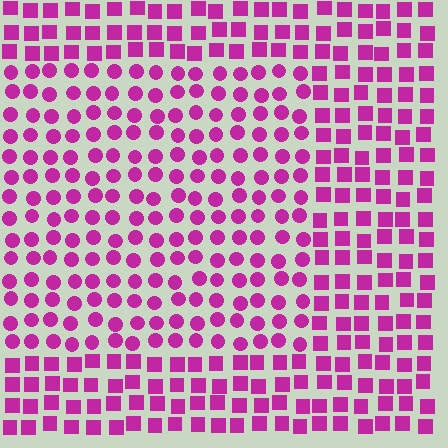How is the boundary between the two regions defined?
The boundary is defined by a change in element shape: circles inside vs. squares outside. All elements share the same color and spacing.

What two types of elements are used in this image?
The image uses circles inside the rectangle region and squares outside it.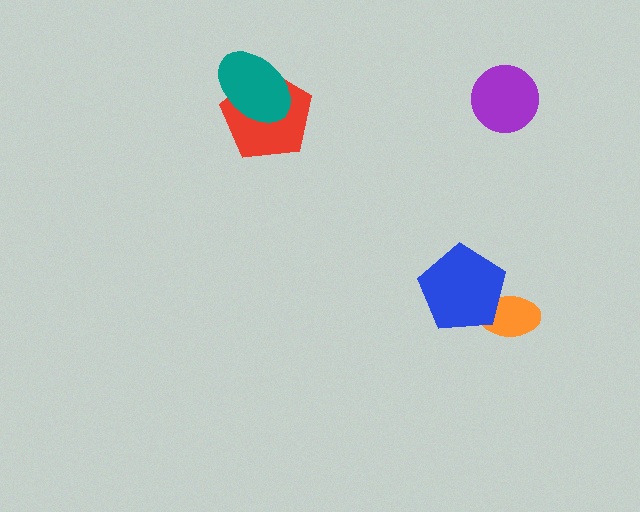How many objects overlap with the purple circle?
0 objects overlap with the purple circle.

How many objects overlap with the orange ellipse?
1 object overlaps with the orange ellipse.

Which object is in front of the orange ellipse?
The blue pentagon is in front of the orange ellipse.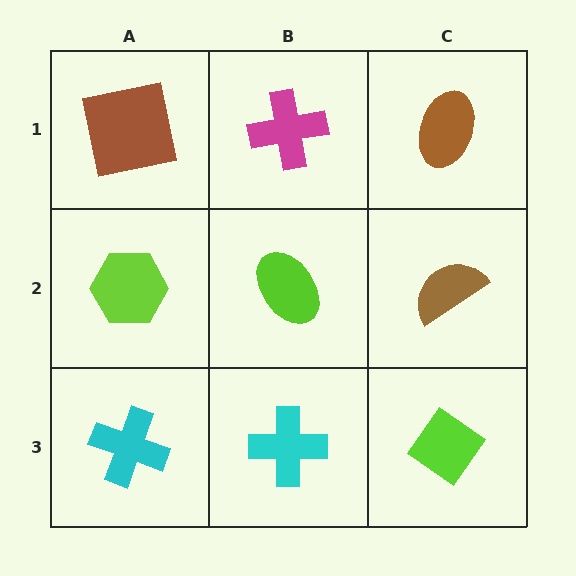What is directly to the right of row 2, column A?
A lime ellipse.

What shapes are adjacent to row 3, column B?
A lime ellipse (row 2, column B), a cyan cross (row 3, column A), a lime diamond (row 3, column C).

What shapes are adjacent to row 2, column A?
A brown square (row 1, column A), a cyan cross (row 3, column A), a lime ellipse (row 2, column B).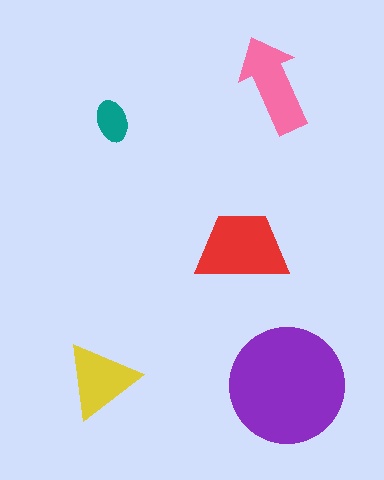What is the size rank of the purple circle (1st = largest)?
1st.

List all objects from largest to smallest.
The purple circle, the red trapezoid, the pink arrow, the yellow triangle, the teal ellipse.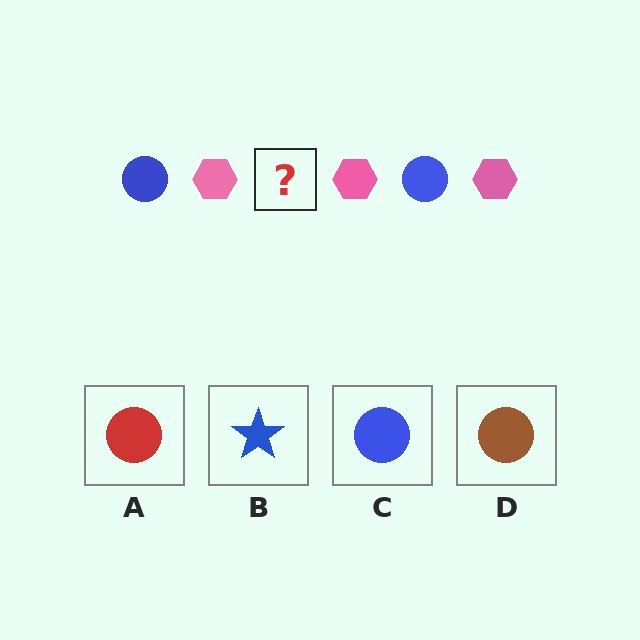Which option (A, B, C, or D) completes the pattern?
C.